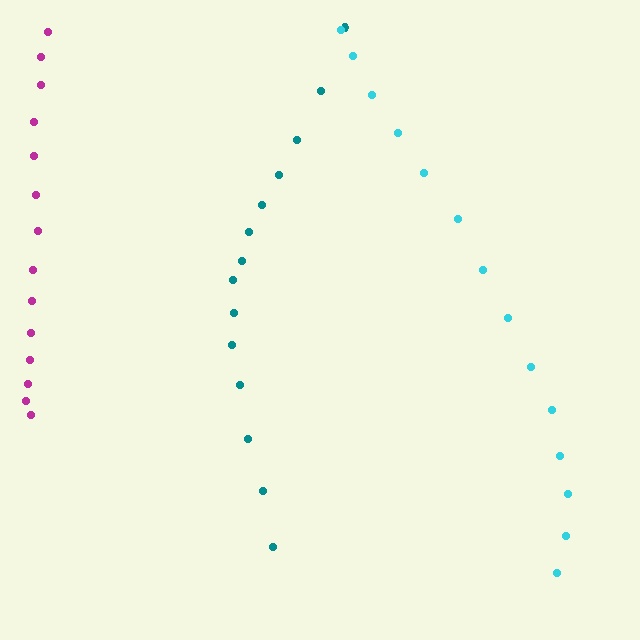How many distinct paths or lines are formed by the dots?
There are 3 distinct paths.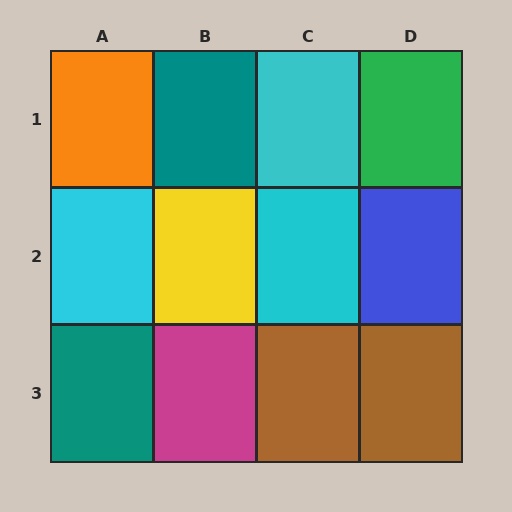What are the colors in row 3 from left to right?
Teal, magenta, brown, brown.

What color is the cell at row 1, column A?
Orange.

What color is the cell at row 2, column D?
Blue.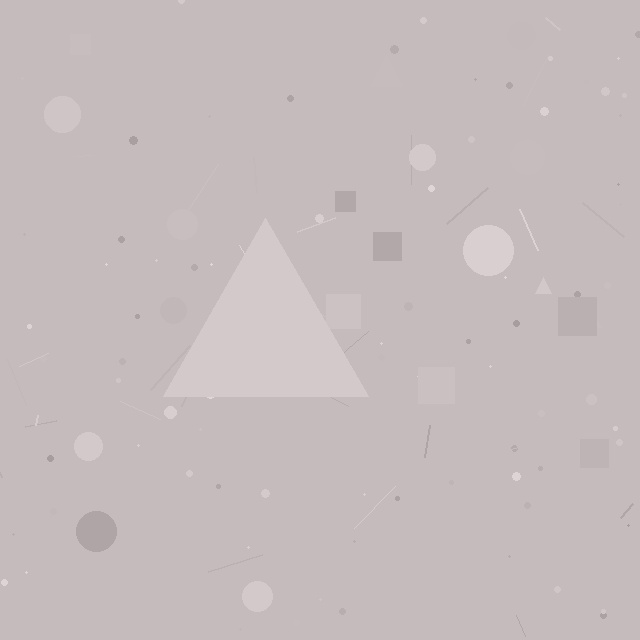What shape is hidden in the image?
A triangle is hidden in the image.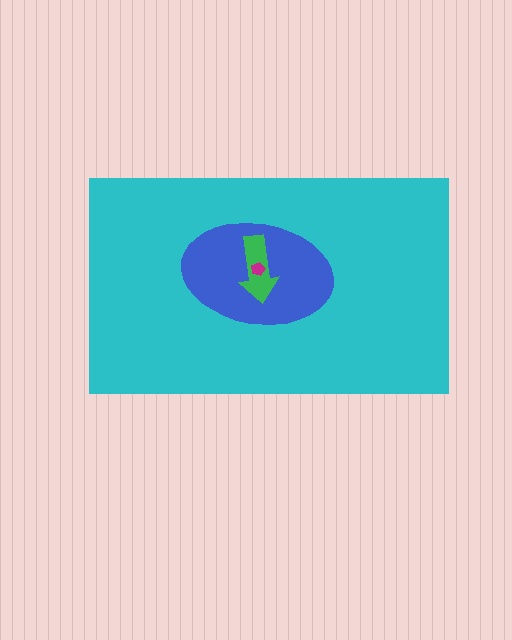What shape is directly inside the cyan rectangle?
The blue ellipse.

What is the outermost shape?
The cyan rectangle.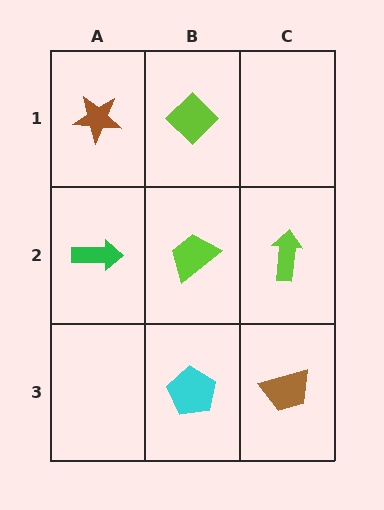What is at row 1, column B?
A lime diamond.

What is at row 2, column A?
A green arrow.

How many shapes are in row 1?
2 shapes.